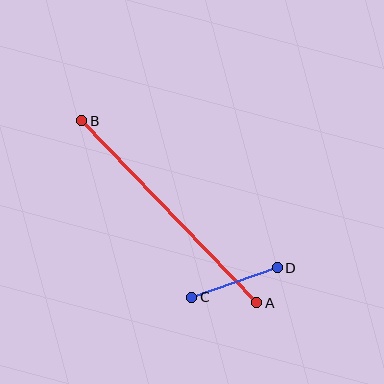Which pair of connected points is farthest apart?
Points A and B are farthest apart.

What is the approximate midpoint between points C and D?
The midpoint is at approximately (234, 283) pixels.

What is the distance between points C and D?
The distance is approximately 90 pixels.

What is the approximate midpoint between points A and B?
The midpoint is at approximately (169, 212) pixels.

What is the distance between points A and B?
The distance is approximately 253 pixels.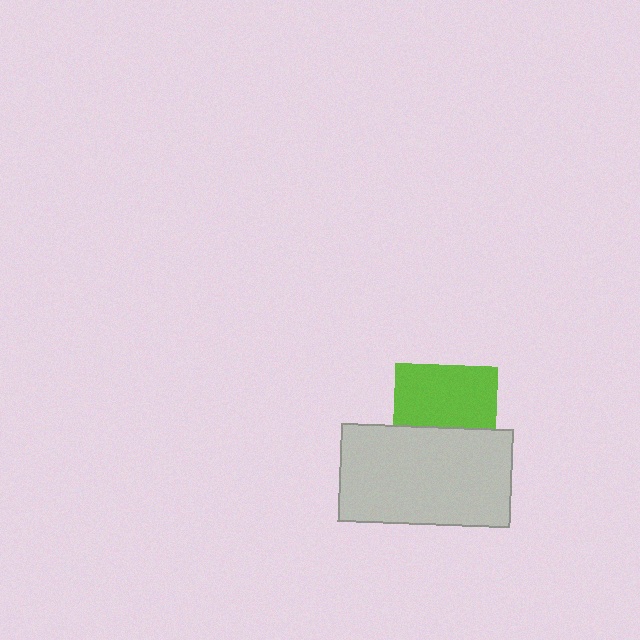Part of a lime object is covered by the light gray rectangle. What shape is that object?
It is a square.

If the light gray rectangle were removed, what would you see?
You would see the complete lime square.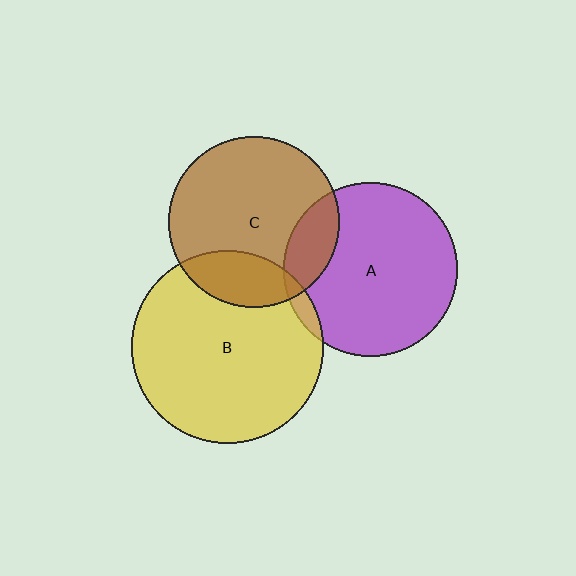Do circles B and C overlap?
Yes.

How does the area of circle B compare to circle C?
Approximately 1.3 times.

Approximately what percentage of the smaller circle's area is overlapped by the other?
Approximately 20%.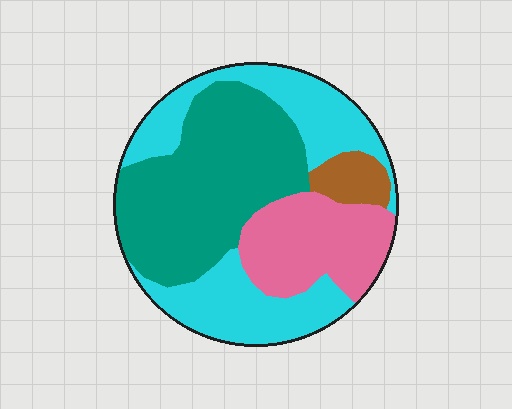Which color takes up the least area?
Brown, at roughly 5%.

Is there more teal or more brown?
Teal.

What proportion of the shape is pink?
Pink takes up about one fifth (1/5) of the shape.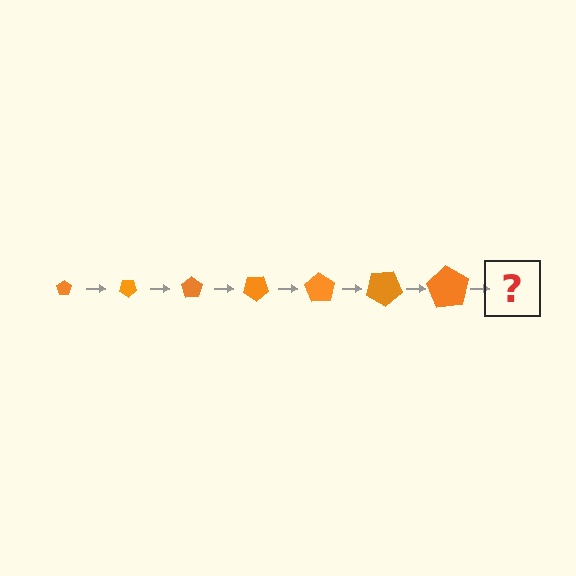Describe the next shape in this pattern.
It should be a pentagon, larger than the previous one and rotated 245 degrees from the start.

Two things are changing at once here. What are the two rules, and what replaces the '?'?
The two rules are that the pentagon grows larger each step and it rotates 35 degrees each step. The '?' should be a pentagon, larger than the previous one and rotated 245 degrees from the start.